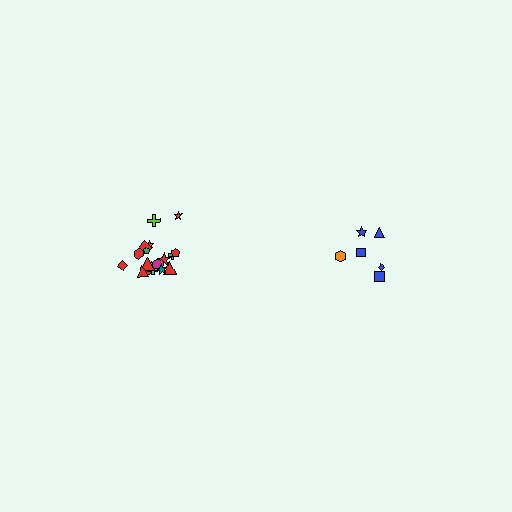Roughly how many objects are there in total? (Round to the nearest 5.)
Roughly 25 objects in total.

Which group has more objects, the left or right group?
The left group.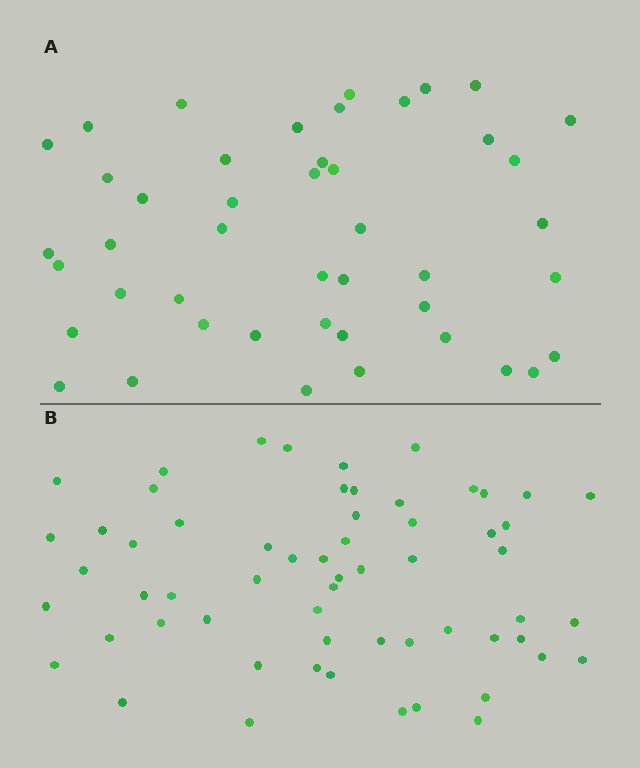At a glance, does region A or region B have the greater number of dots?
Region B (the bottom region) has more dots.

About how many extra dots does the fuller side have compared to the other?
Region B has approximately 15 more dots than region A.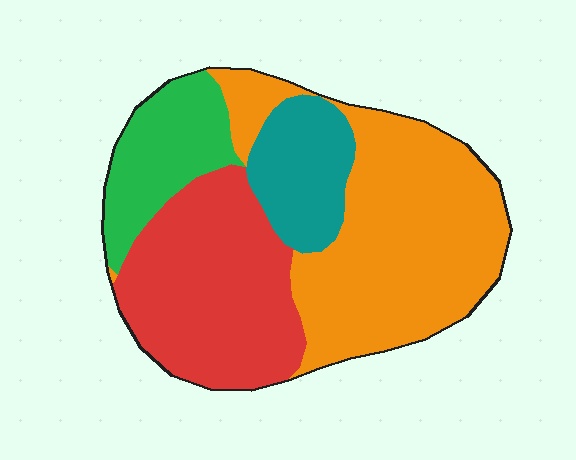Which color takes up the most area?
Orange, at roughly 40%.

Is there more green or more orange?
Orange.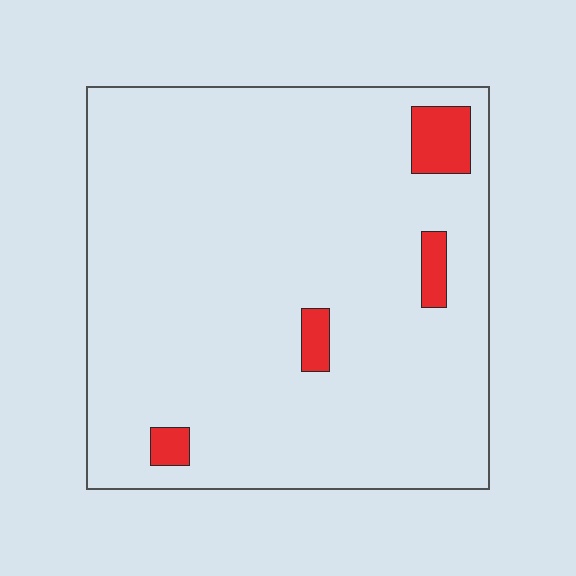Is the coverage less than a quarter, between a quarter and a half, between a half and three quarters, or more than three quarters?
Less than a quarter.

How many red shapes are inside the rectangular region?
4.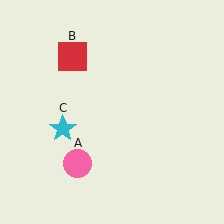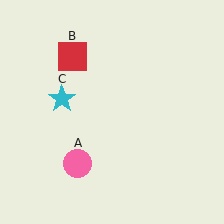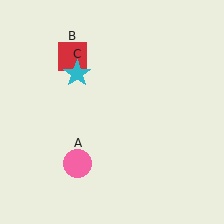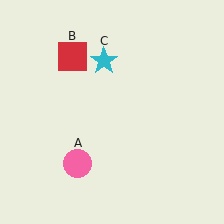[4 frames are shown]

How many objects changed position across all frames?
1 object changed position: cyan star (object C).